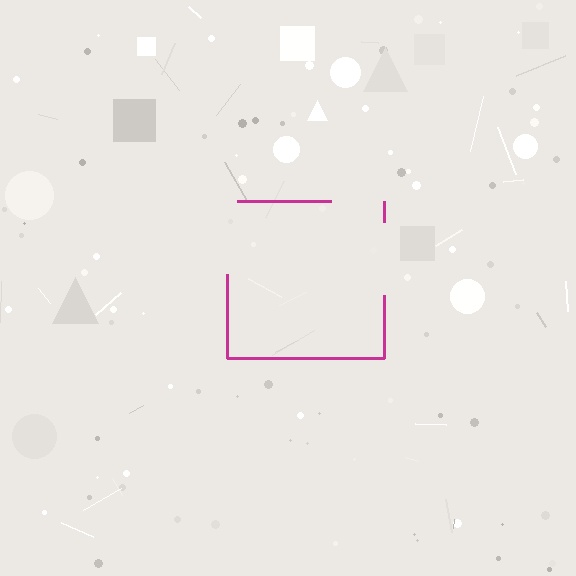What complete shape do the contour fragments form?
The contour fragments form a square.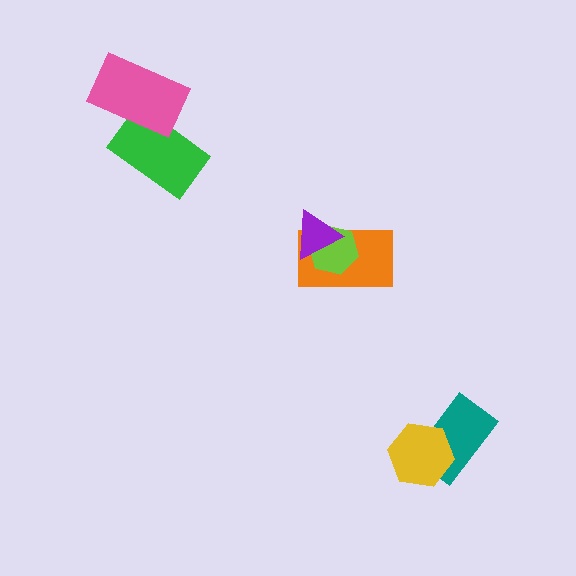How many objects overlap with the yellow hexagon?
1 object overlaps with the yellow hexagon.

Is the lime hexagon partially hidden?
Yes, it is partially covered by another shape.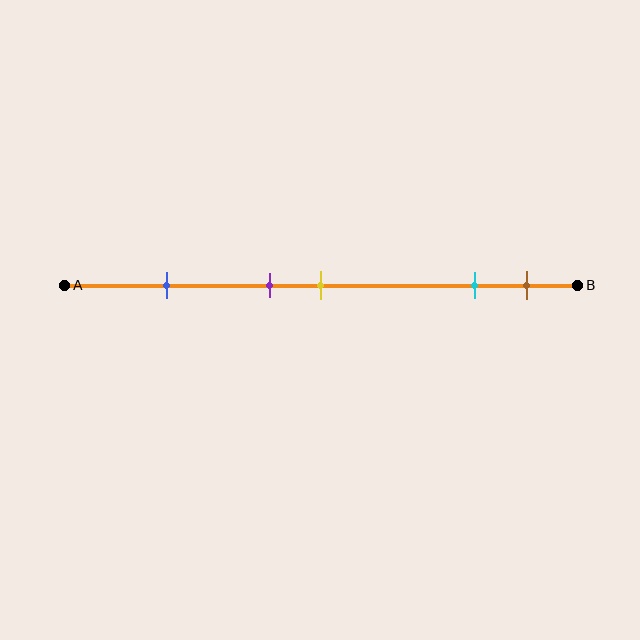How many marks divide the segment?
There are 5 marks dividing the segment.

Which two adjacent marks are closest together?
The purple and yellow marks are the closest adjacent pair.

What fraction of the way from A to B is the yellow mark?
The yellow mark is approximately 50% (0.5) of the way from A to B.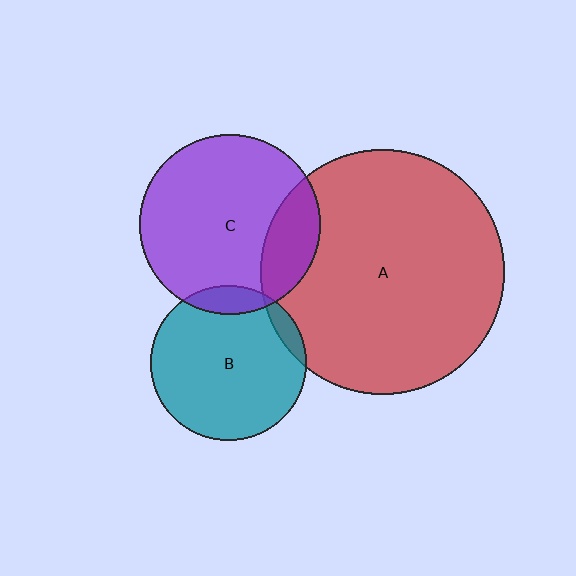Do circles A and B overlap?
Yes.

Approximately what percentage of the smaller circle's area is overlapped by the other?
Approximately 5%.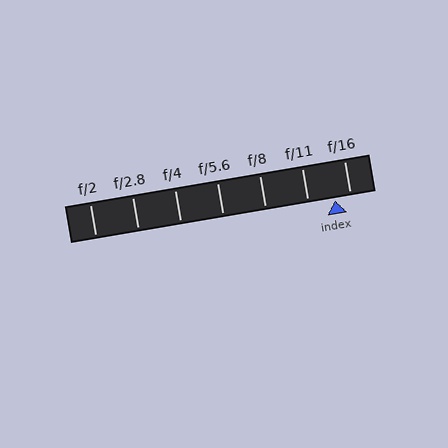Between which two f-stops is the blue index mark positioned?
The index mark is between f/11 and f/16.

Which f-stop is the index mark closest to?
The index mark is closest to f/16.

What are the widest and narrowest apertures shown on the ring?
The widest aperture shown is f/2 and the narrowest is f/16.